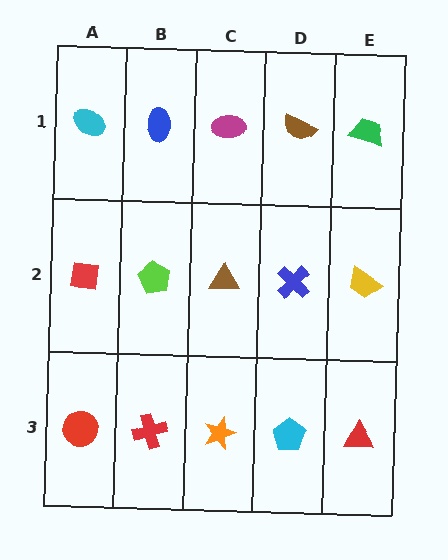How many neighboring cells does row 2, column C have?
4.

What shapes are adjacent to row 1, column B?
A lime pentagon (row 2, column B), a cyan ellipse (row 1, column A), a magenta ellipse (row 1, column C).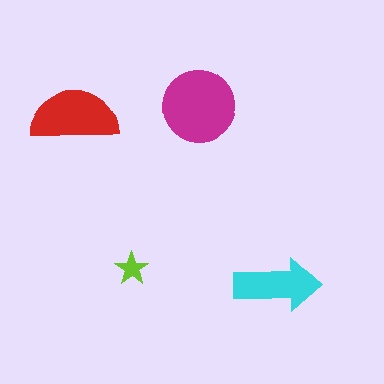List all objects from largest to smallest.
The magenta circle, the red semicircle, the cyan arrow, the lime star.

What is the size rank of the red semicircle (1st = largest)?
2nd.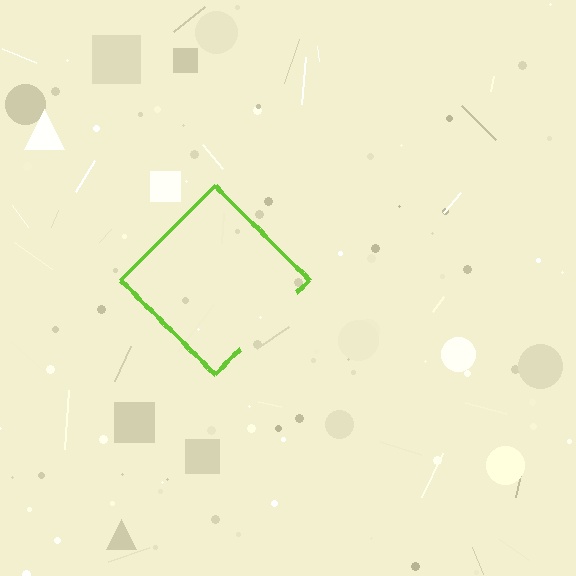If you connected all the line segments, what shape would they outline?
They would outline a diamond.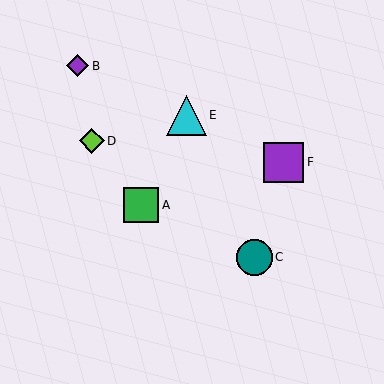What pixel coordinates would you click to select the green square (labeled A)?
Click at (141, 205) to select the green square A.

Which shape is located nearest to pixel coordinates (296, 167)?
The purple square (labeled F) at (284, 162) is nearest to that location.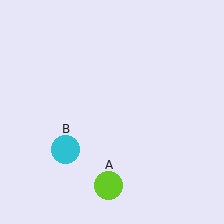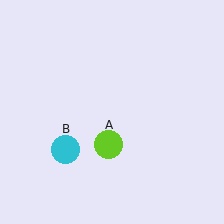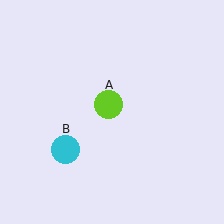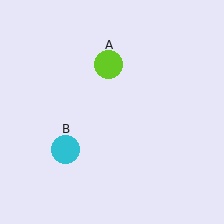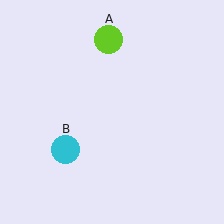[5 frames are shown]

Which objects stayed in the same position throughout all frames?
Cyan circle (object B) remained stationary.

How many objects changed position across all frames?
1 object changed position: lime circle (object A).